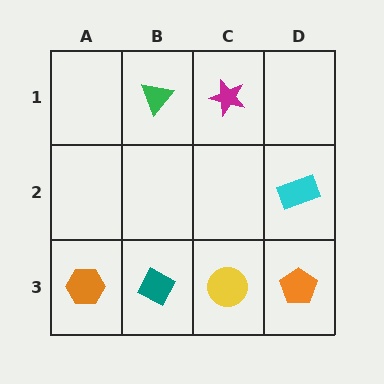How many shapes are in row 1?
2 shapes.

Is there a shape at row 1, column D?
No, that cell is empty.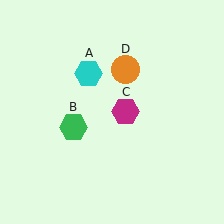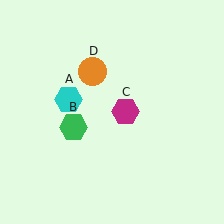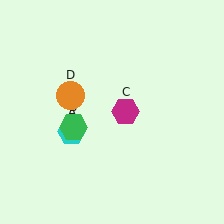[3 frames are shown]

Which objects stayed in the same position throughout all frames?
Green hexagon (object B) and magenta hexagon (object C) remained stationary.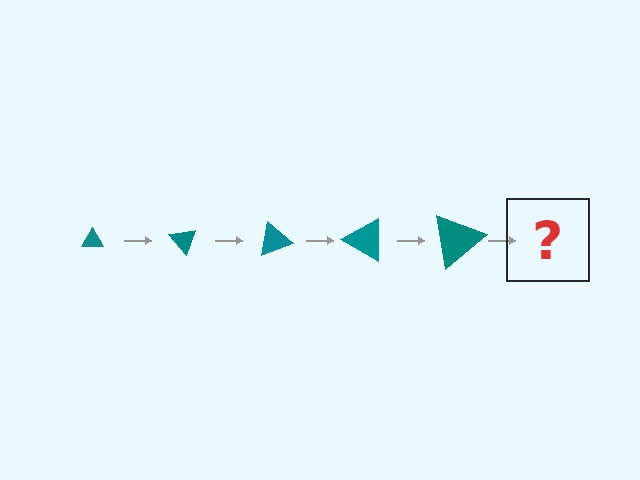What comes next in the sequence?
The next element should be a triangle, larger than the previous one and rotated 250 degrees from the start.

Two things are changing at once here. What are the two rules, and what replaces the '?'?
The two rules are that the triangle grows larger each step and it rotates 50 degrees each step. The '?' should be a triangle, larger than the previous one and rotated 250 degrees from the start.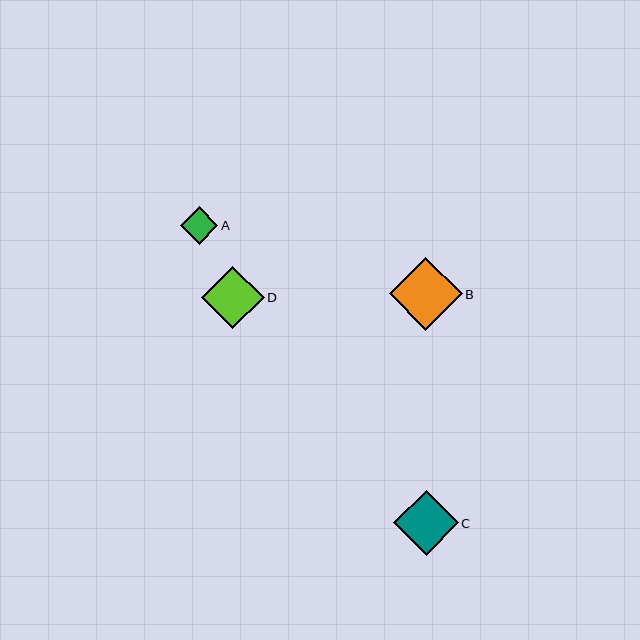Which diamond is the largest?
Diamond B is the largest with a size of approximately 73 pixels.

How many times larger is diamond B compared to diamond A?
Diamond B is approximately 2.0 times the size of diamond A.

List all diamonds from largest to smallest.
From largest to smallest: B, C, D, A.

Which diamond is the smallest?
Diamond A is the smallest with a size of approximately 37 pixels.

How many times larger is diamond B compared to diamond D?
Diamond B is approximately 1.2 times the size of diamond D.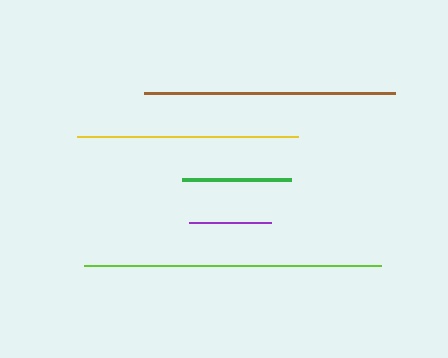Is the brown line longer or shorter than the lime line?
The lime line is longer than the brown line.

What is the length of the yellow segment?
The yellow segment is approximately 221 pixels long.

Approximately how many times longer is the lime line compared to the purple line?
The lime line is approximately 3.6 times the length of the purple line.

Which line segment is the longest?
The lime line is the longest at approximately 297 pixels.